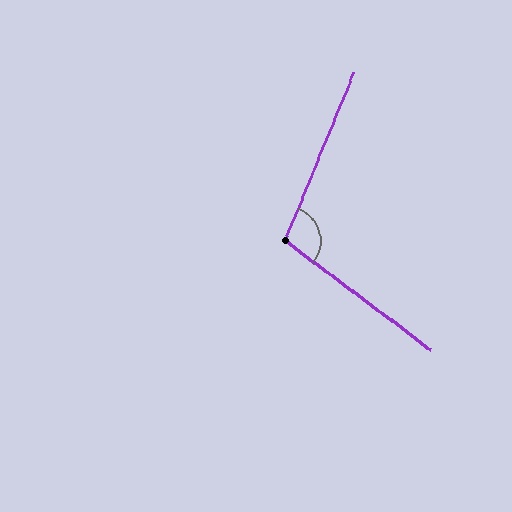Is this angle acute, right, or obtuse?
It is obtuse.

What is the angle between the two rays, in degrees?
Approximately 105 degrees.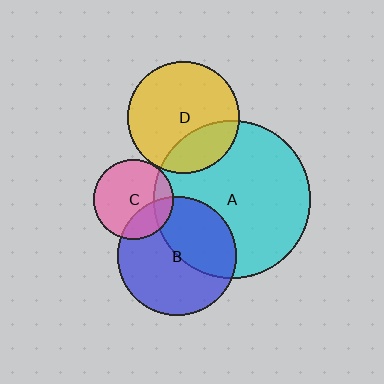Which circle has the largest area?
Circle A (cyan).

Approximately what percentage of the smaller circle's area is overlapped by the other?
Approximately 15%.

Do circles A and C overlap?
Yes.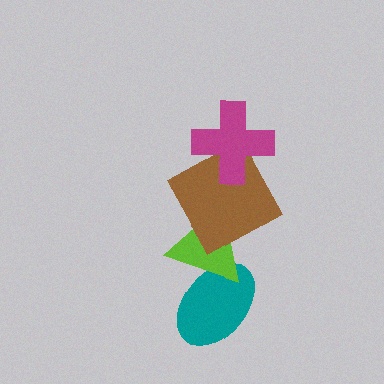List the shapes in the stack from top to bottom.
From top to bottom: the magenta cross, the brown square, the lime triangle, the teal ellipse.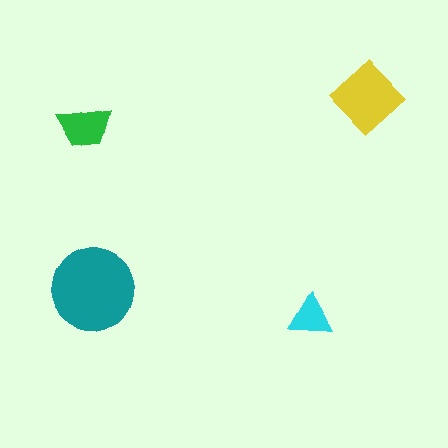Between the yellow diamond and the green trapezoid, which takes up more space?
The yellow diamond.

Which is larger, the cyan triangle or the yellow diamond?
The yellow diamond.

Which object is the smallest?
The cyan triangle.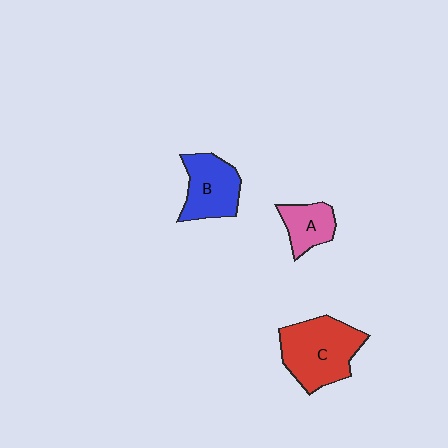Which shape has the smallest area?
Shape A (pink).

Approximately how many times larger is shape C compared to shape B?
Approximately 1.4 times.